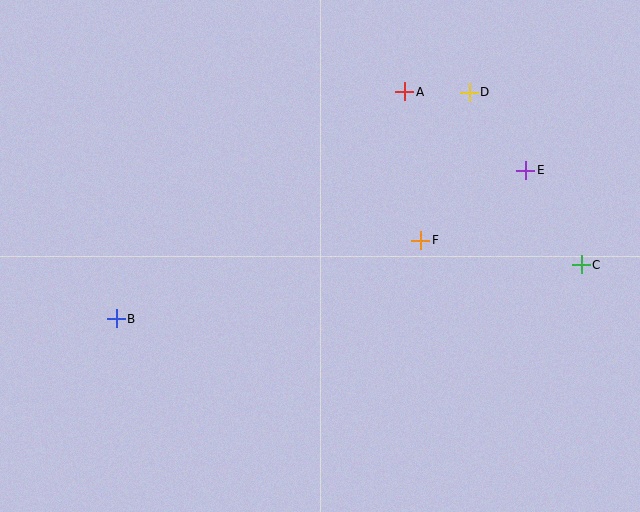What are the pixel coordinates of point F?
Point F is at (421, 240).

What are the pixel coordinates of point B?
Point B is at (116, 319).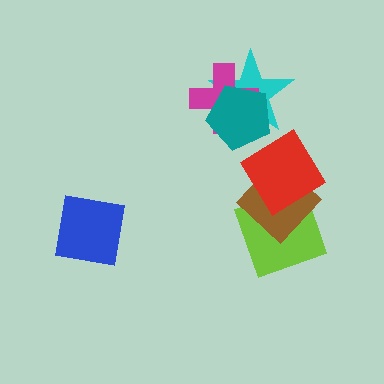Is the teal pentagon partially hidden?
No, no other shape covers it.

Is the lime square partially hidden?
Yes, it is partially covered by another shape.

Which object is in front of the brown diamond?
The red diamond is in front of the brown diamond.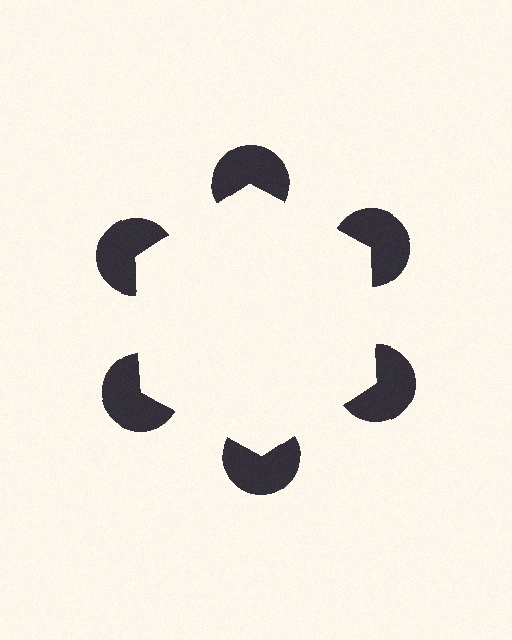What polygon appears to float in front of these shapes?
An illusory hexagon — its edges are inferred from the aligned wedge cuts in the pac-man discs, not physically drawn.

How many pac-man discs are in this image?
There are 6 — one at each vertex of the illusory hexagon.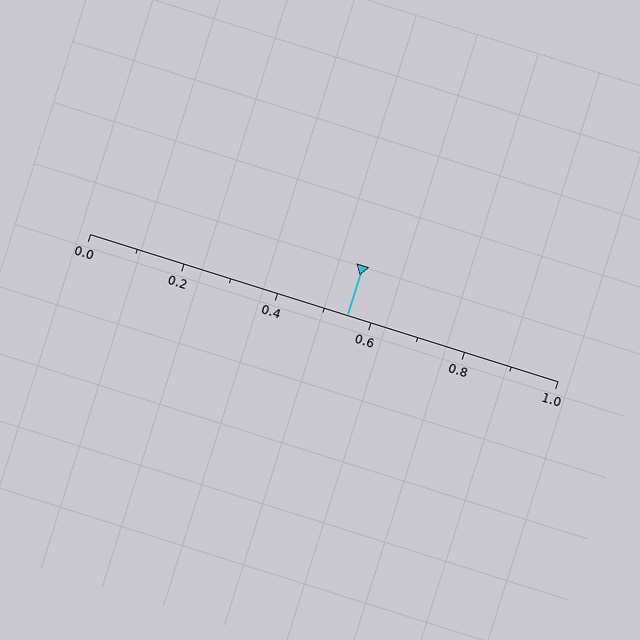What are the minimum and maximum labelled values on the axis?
The axis runs from 0.0 to 1.0.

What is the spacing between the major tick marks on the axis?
The major ticks are spaced 0.2 apart.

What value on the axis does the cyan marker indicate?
The marker indicates approximately 0.55.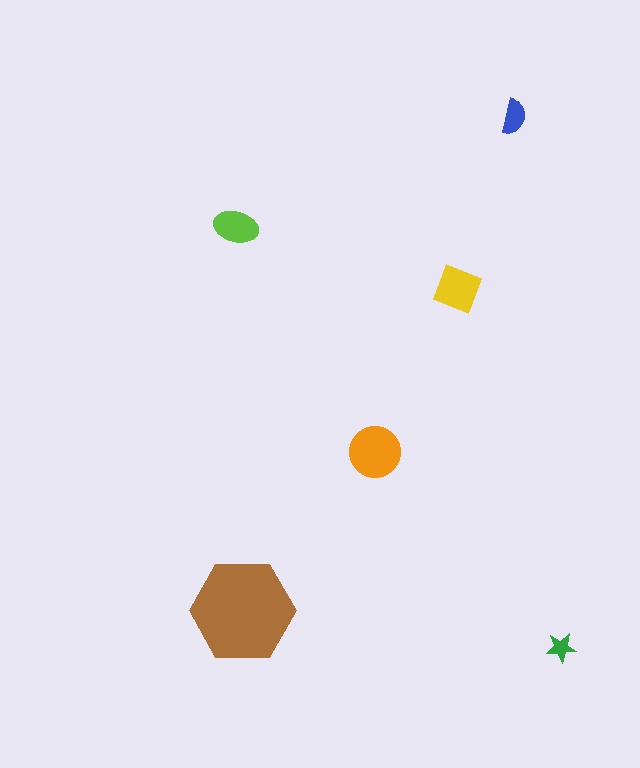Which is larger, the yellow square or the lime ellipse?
The yellow square.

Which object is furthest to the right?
The green star is rightmost.